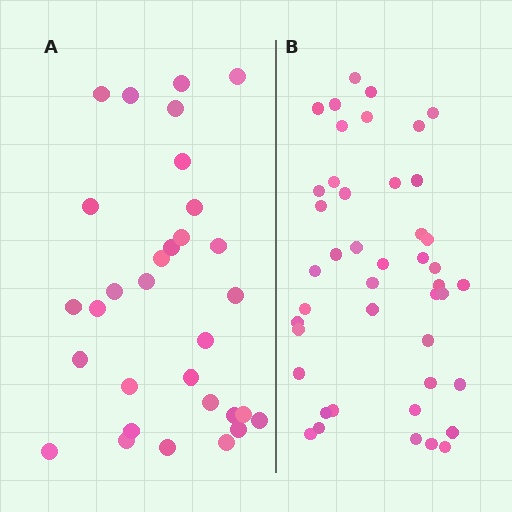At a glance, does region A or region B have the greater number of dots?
Region B (the right region) has more dots.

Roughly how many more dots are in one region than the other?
Region B has approximately 15 more dots than region A.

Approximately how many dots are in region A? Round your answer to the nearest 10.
About 30 dots. (The exact count is 31, which rounds to 30.)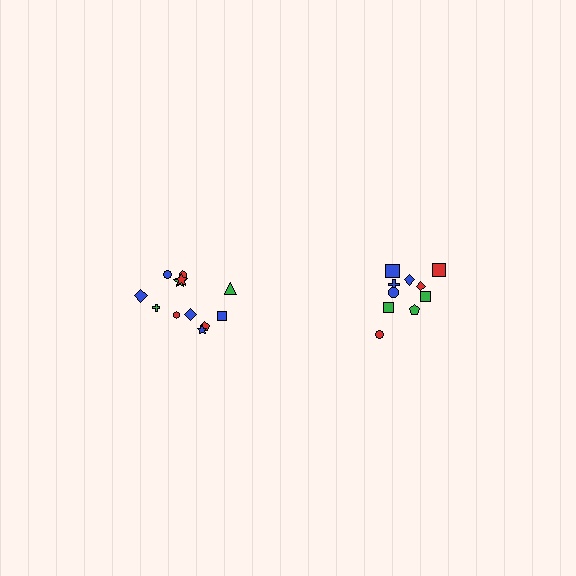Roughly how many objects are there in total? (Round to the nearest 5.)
Roughly 20 objects in total.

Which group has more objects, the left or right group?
The left group.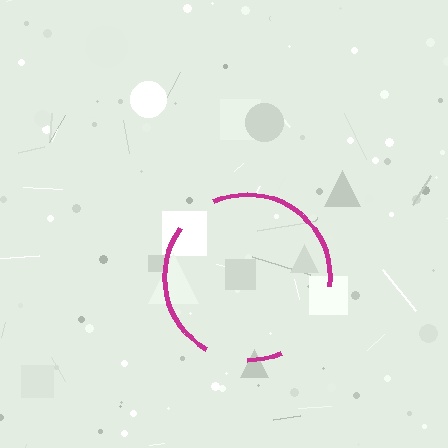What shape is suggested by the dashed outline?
The dashed outline suggests a circle.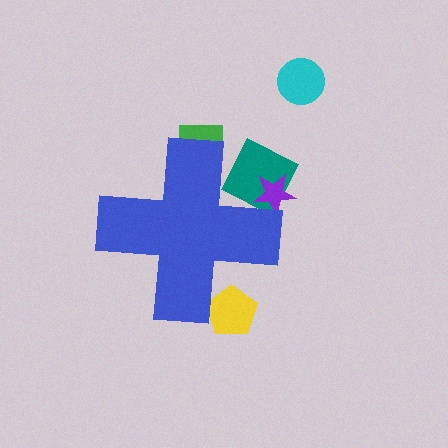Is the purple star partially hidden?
Yes, the purple star is partially hidden behind the blue cross.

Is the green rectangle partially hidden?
Yes, the green rectangle is partially hidden behind the blue cross.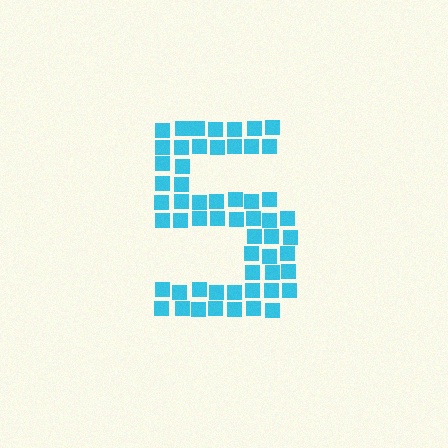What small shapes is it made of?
It is made of small squares.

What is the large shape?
The large shape is the digit 5.